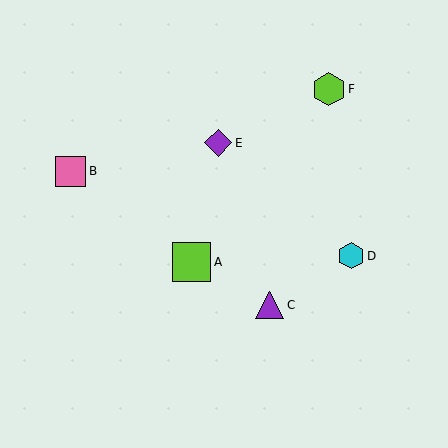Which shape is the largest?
The lime square (labeled A) is the largest.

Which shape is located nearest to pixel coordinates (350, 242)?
The cyan hexagon (labeled D) at (351, 256) is nearest to that location.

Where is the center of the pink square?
The center of the pink square is at (71, 171).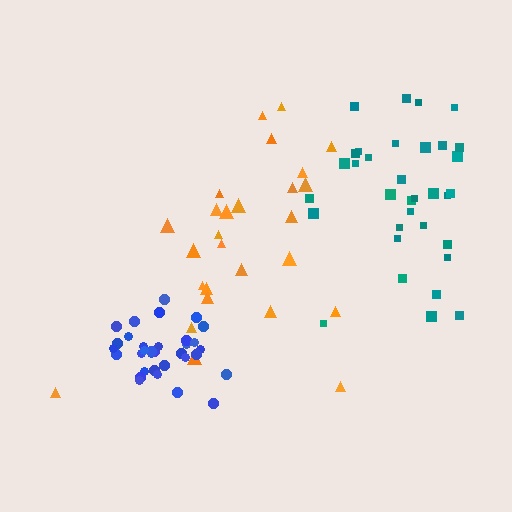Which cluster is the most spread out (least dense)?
Orange.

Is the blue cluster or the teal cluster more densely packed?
Blue.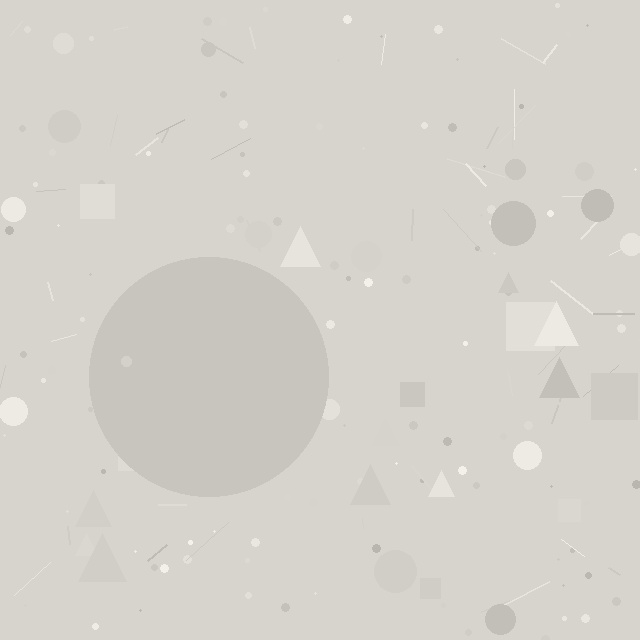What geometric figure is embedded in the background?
A circle is embedded in the background.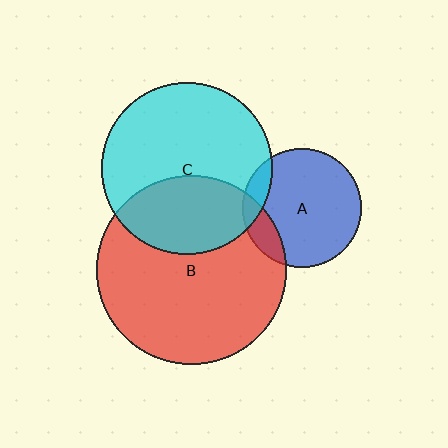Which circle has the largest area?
Circle B (red).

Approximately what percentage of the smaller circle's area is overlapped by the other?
Approximately 10%.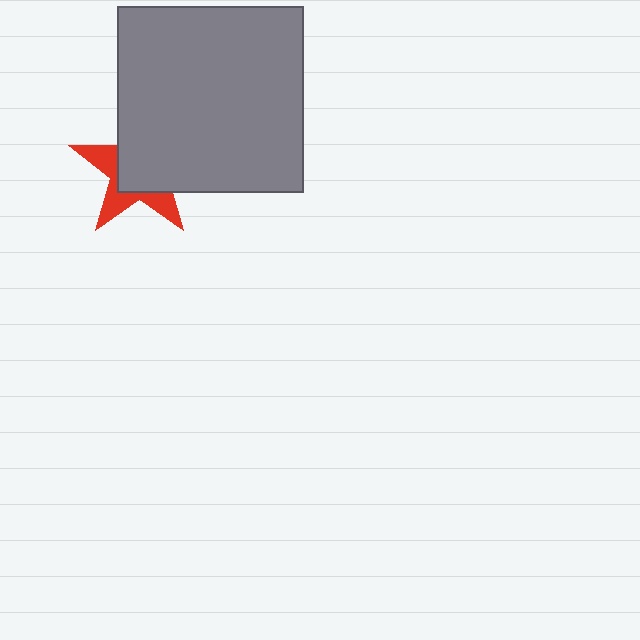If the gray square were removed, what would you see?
You would see the complete red star.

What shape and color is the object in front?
The object in front is a gray square.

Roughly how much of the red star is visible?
A small part of it is visible (roughly 39%).